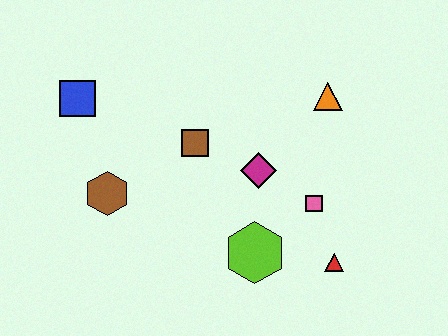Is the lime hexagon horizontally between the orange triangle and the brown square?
Yes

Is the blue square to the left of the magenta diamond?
Yes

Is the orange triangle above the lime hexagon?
Yes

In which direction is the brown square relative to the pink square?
The brown square is to the left of the pink square.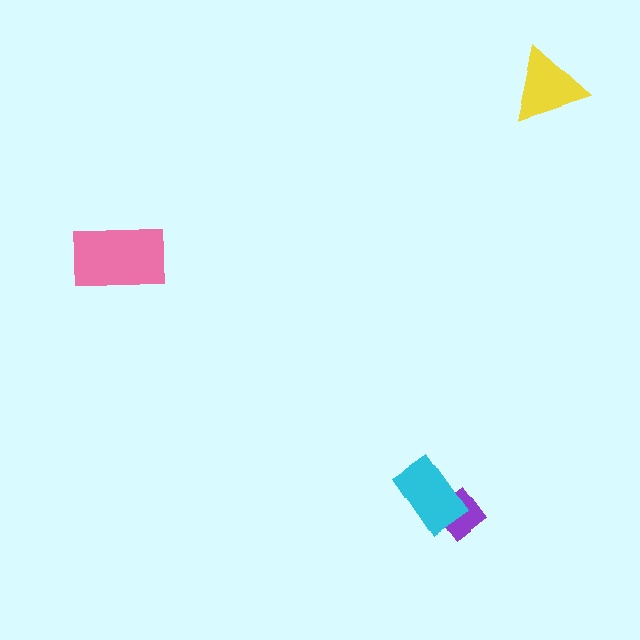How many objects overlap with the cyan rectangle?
1 object overlaps with the cyan rectangle.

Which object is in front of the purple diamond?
The cyan rectangle is in front of the purple diamond.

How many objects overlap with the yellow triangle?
0 objects overlap with the yellow triangle.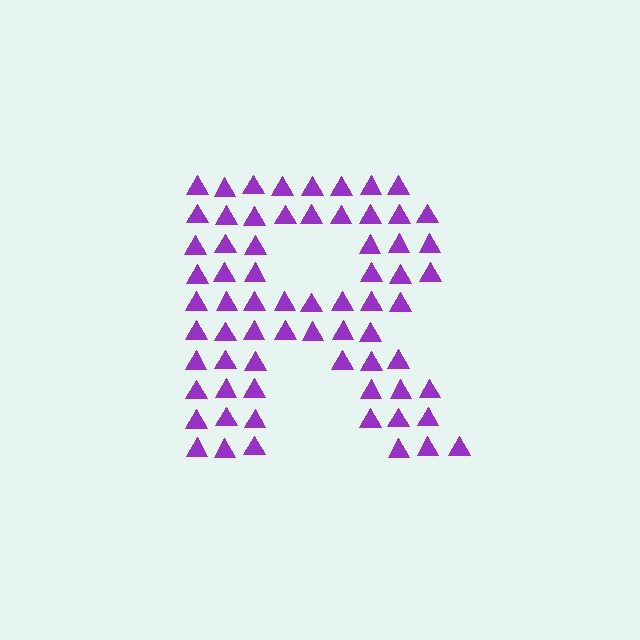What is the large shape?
The large shape is the letter R.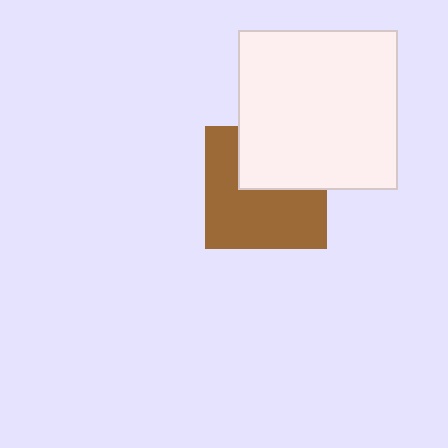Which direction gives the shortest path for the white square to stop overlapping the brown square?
Moving up gives the shortest separation.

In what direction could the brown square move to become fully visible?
The brown square could move down. That would shift it out from behind the white square entirely.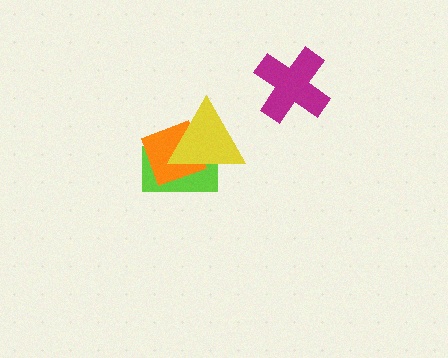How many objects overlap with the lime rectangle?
2 objects overlap with the lime rectangle.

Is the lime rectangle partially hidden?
Yes, it is partially covered by another shape.